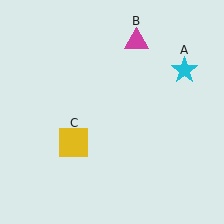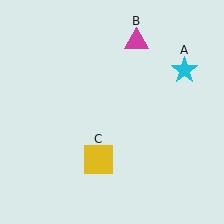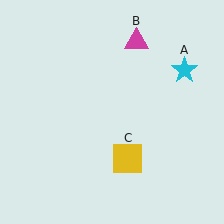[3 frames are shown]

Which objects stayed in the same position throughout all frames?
Cyan star (object A) and magenta triangle (object B) remained stationary.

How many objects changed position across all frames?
1 object changed position: yellow square (object C).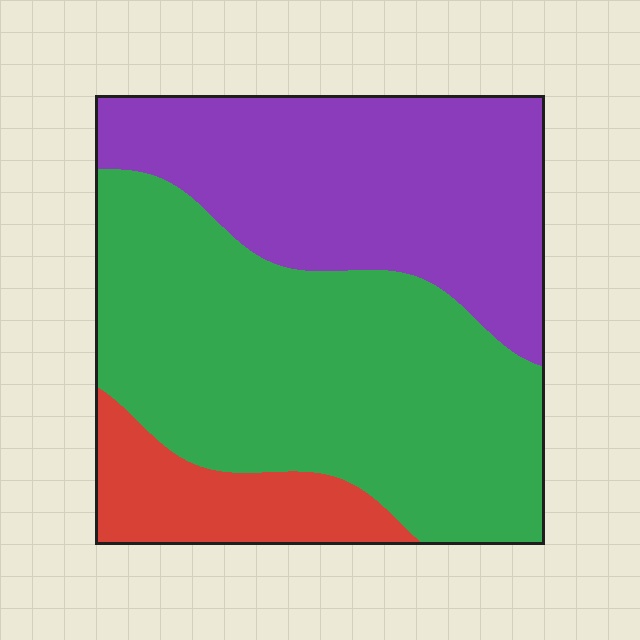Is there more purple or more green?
Green.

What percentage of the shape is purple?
Purple covers about 35% of the shape.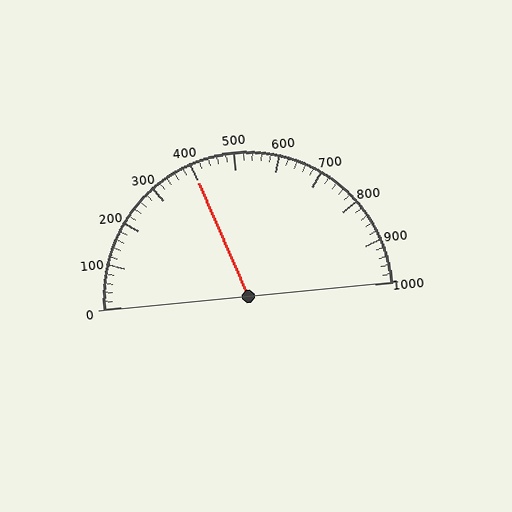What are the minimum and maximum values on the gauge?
The gauge ranges from 0 to 1000.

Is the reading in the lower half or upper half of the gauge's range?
The reading is in the lower half of the range (0 to 1000).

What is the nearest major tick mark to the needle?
The nearest major tick mark is 400.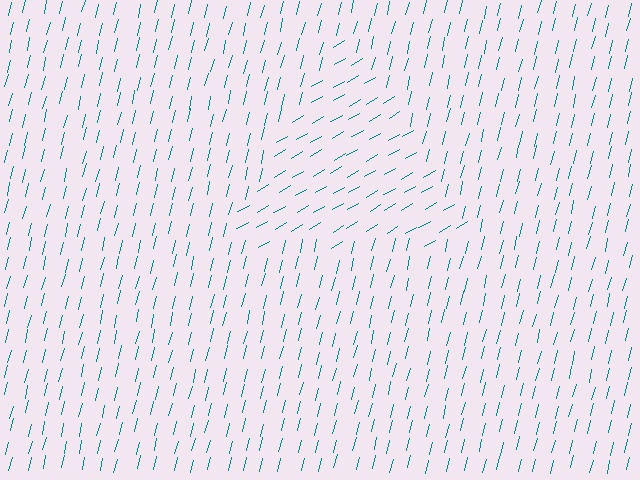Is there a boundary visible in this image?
Yes, there is a texture boundary formed by a change in line orientation.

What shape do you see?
I see a triangle.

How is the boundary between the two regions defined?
The boundary is defined purely by a change in line orientation (approximately 45 degrees difference). All lines are the same color and thickness.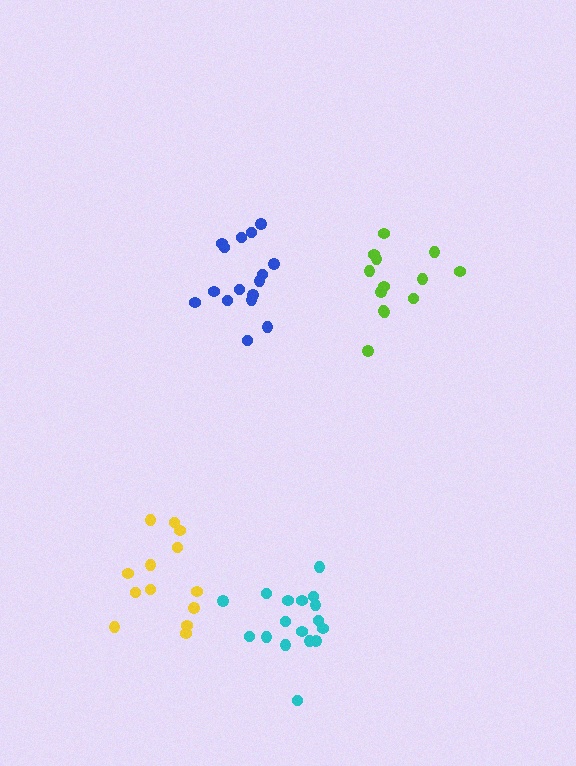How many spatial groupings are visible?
There are 4 spatial groupings.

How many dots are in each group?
Group 1: 17 dots, Group 2: 13 dots, Group 3: 16 dots, Group 4: 13 dots (59 total).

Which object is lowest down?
The cyan cluster is bottommost.